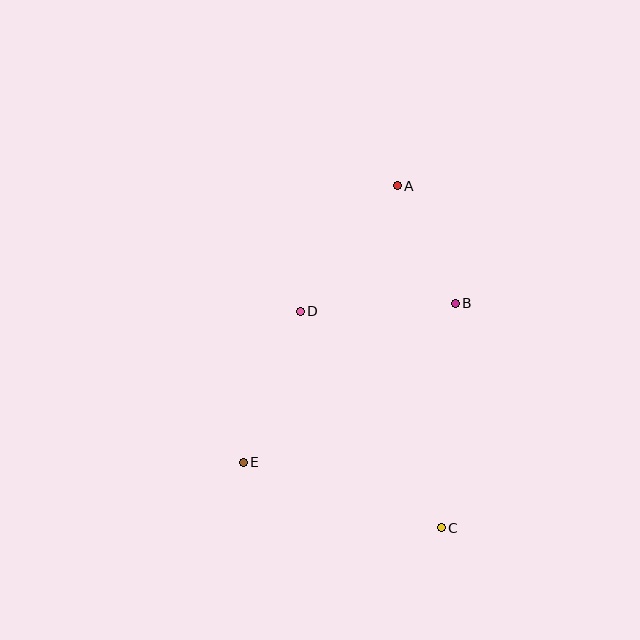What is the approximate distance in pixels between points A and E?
The distance between A and E is approximately 316 pixels.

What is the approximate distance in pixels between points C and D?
The distance between C and D is approximately 258 pixels.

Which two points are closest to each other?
Points A and B are closest to each other.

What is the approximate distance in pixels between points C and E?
The distance between C and E is approximately 208 pixels.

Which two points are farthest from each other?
Points A and C are farthest from each other.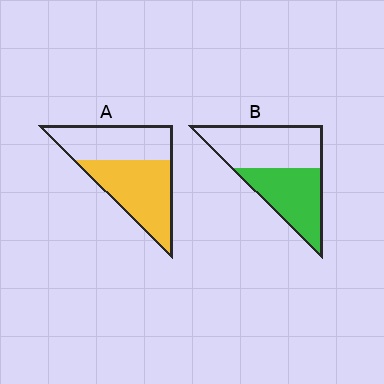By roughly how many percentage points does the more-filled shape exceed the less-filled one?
By roughly 10 percentage points (A over B).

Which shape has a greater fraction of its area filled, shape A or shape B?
Shape A.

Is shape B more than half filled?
Roughly half.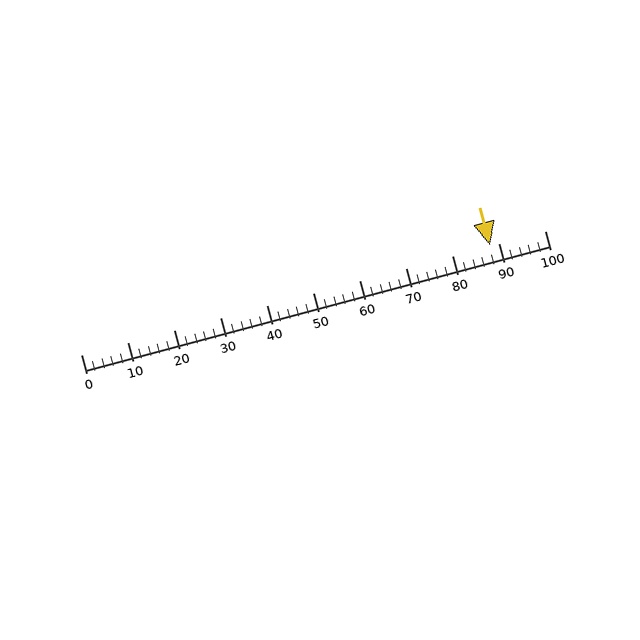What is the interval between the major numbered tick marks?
The major tick marks are spaced 10 units apart.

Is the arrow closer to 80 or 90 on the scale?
The arrow is closer to 90.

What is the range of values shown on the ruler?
The ruler shows values from 0 to 100.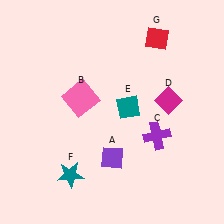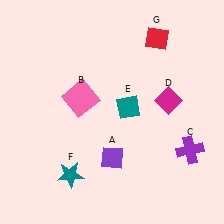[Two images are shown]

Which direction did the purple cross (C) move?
The purple cross (C) moved right.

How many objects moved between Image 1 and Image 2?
1 object moved between the two images.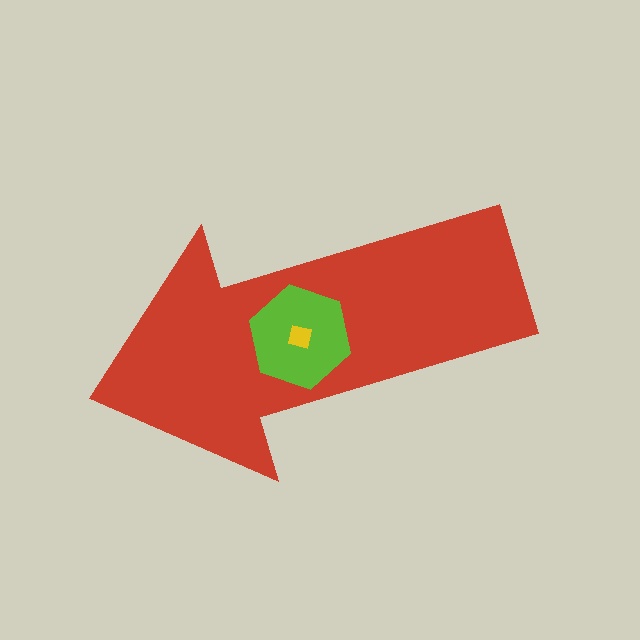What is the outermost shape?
The red arrow.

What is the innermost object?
The yellow square.